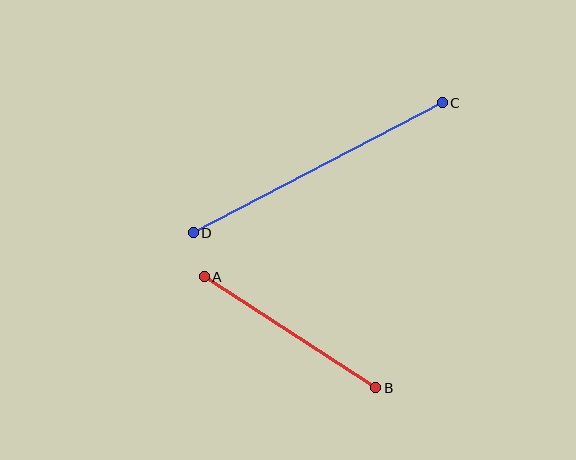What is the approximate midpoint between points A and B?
The midpoint is at approximately (290, 332) pixels.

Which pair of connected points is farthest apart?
Points C and D are farthest apart.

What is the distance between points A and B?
The distance is approximately 204 pixels.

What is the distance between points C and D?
The distance is approximately 281 pixels.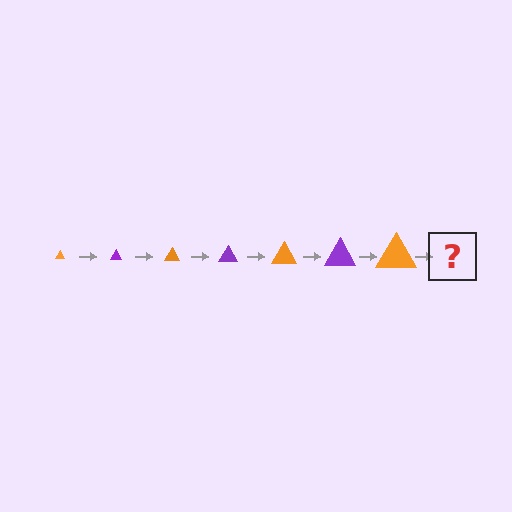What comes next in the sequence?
The next element should be a purple triangle, larger than the previous one.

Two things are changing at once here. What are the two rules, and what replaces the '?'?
The two rules are that the triangle grows larger each step and the color cycles through orange and purple. The '?' should be a purple triangle, larger than the previous one.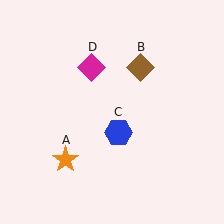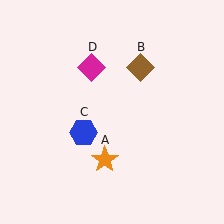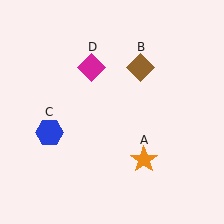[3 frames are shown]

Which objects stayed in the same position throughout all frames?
Brown diamond (object B) and magenta diamond (object D) remained stationary.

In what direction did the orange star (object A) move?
The orange star (object A) moved right.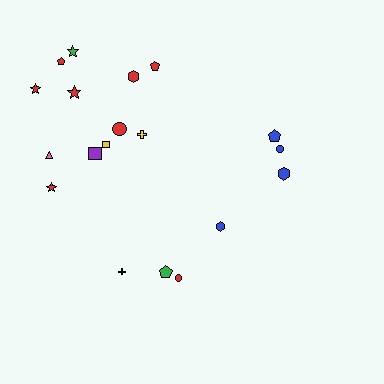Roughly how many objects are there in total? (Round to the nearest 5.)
Roughly 20 objects in total.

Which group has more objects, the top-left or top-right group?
The top-left group.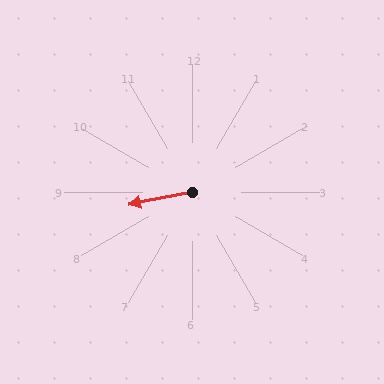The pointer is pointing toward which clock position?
Roughly 9 o'clock.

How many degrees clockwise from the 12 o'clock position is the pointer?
Approximately 259 degrees.